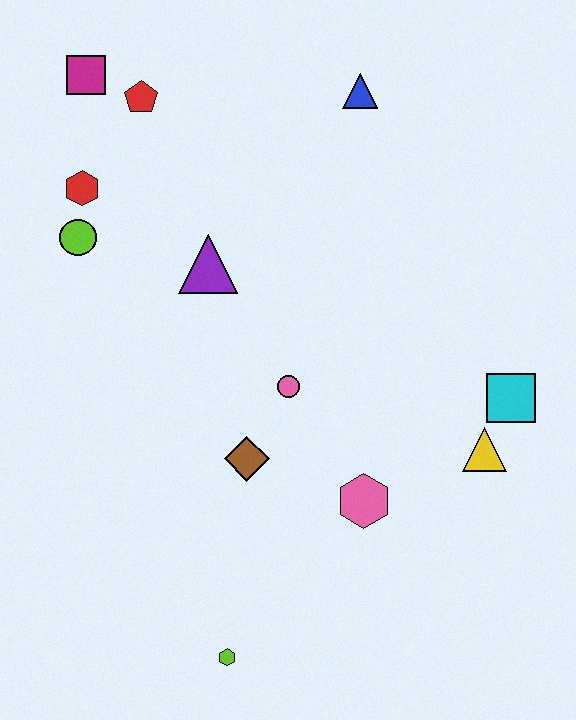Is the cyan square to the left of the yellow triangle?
No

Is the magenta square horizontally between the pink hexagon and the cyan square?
No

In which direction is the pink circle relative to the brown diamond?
The pink circle is above the brown diamond.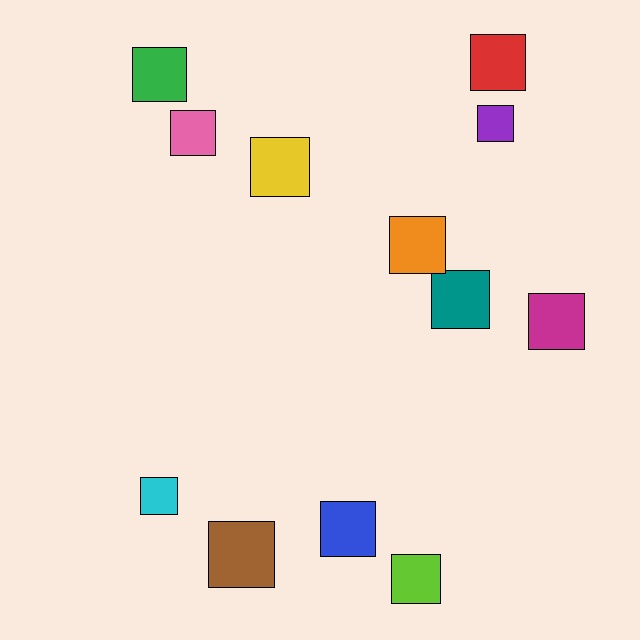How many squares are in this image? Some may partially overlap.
There are 12 squares.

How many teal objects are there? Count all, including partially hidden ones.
There is 1 teal object.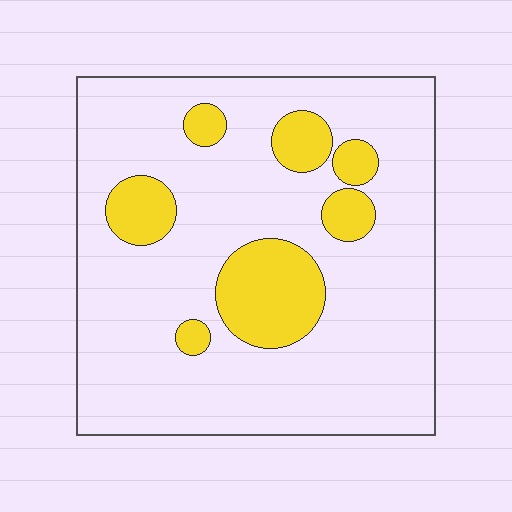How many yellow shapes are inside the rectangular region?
7.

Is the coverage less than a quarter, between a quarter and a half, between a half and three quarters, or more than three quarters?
Less than a quarter.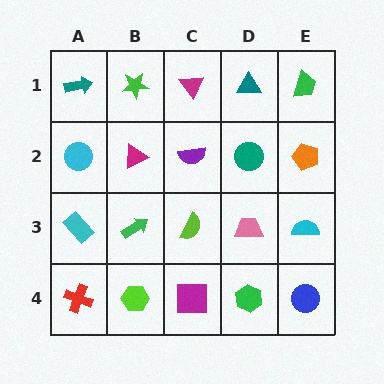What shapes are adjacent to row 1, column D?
A teal circle (row 2, column D), a magenta triangle (row 1, column C), a green trapezoid (row 1, column E).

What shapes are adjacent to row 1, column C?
A purple semicircle (row 2, column C), a green star (row 1, column B), a teal triangle (row 1, column D).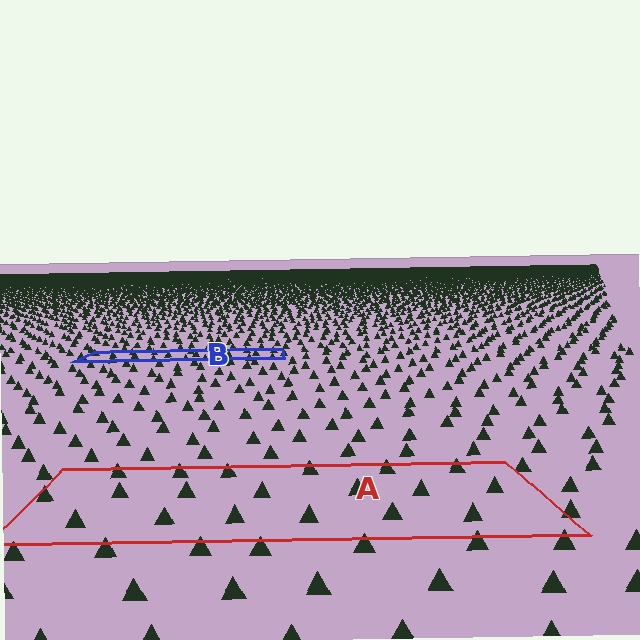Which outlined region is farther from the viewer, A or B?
Region B is farther from the viewer — the texture elements inside it appear smaller and more densely packed.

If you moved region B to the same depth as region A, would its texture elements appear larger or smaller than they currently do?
They would appear larger. At a closer depth, the same texture elements are projected at a bigger on-screen size.